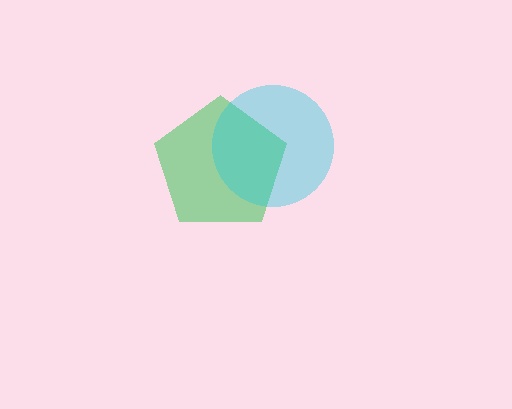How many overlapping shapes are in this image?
There are 2 overlapping shapes in the image.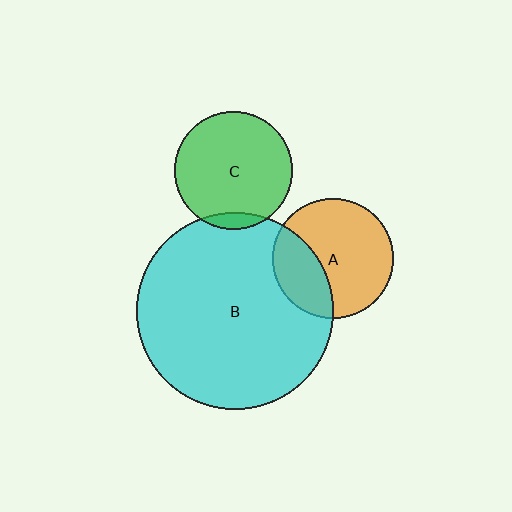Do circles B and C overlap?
Yes.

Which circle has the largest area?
Circle B (cyan).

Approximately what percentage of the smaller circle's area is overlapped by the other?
Approximately 5%.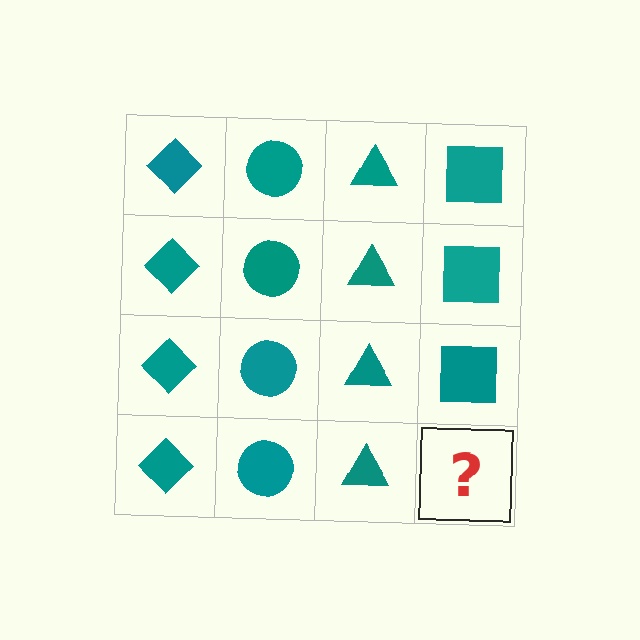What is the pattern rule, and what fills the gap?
The rule is that each column has a consistent shape. The gap should be filled with a teal square.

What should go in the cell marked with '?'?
The missing cell should contain a teal square.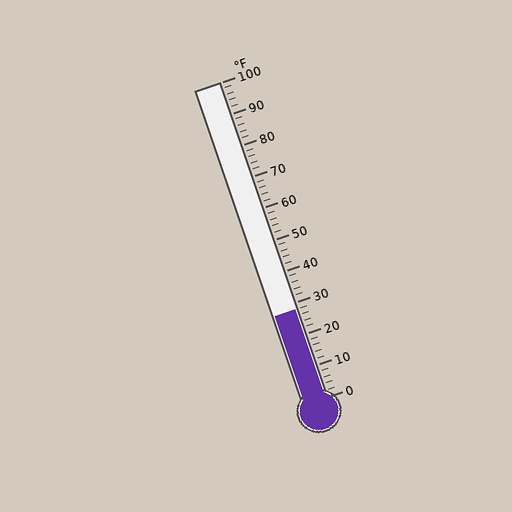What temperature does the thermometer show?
The thermometer shows approximately 28°F.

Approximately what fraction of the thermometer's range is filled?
The thermometer is filled to approximately 30% of its range.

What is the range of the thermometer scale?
The thermometer scale ranges from 0°F to 100°F.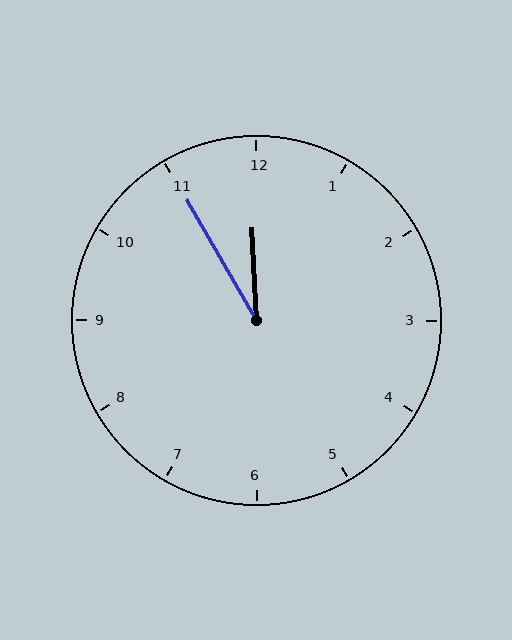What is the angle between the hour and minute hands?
Approximately 28 degrees.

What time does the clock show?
11:55.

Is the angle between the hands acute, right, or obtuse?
It is acute.